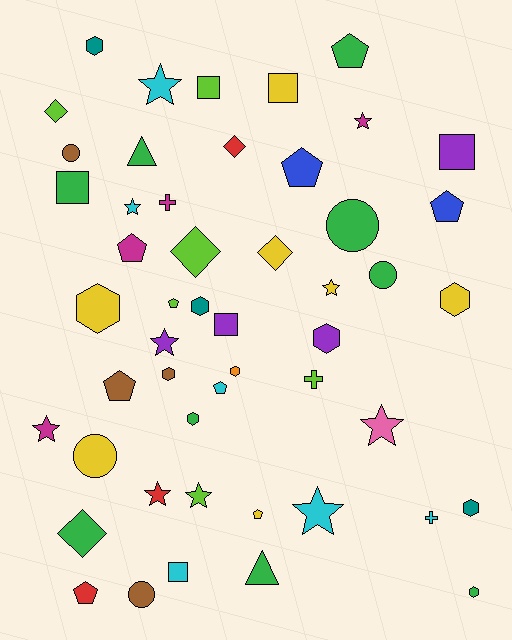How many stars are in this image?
There are 10 stars.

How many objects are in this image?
There are 50 objects.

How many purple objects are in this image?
There are 4 purple objects.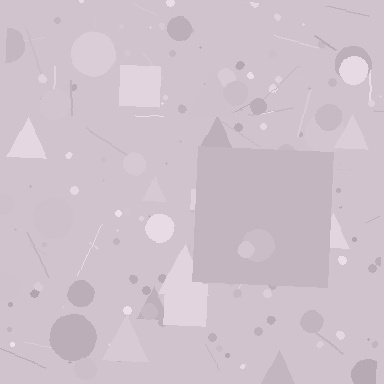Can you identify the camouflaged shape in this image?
The camouflaged shape is a square.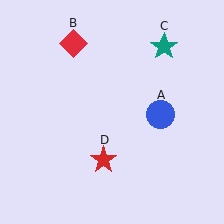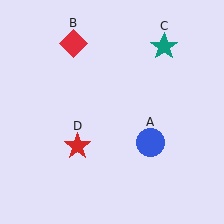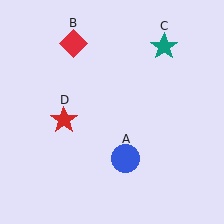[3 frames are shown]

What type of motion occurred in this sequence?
The blue circle (object A), red star (object D) rotated clockwise around the center of the scene.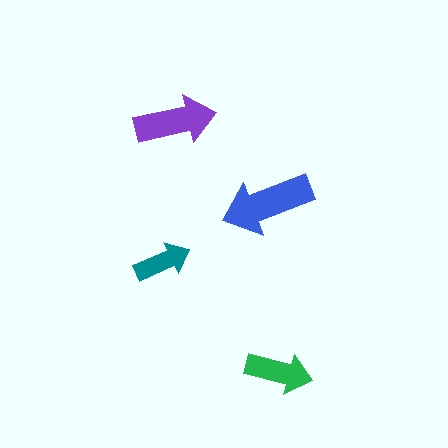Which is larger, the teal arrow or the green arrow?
The green one.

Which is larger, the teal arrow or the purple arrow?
The purple one.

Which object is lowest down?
The green arrow is bottommost.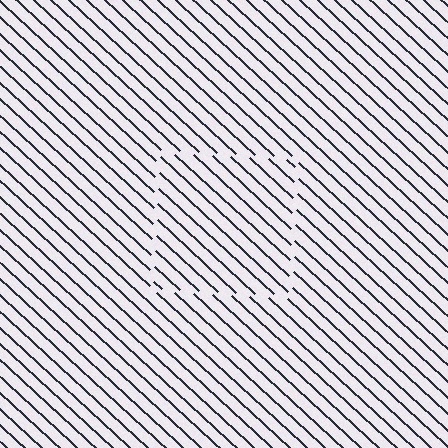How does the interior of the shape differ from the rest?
The interior of the shape contains the same grating, shifted by half a period — the contour is defined by the phase discontinuity where line-ends from the inner and outer gratings abut.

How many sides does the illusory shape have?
4 sides — the line-ends trace a square.